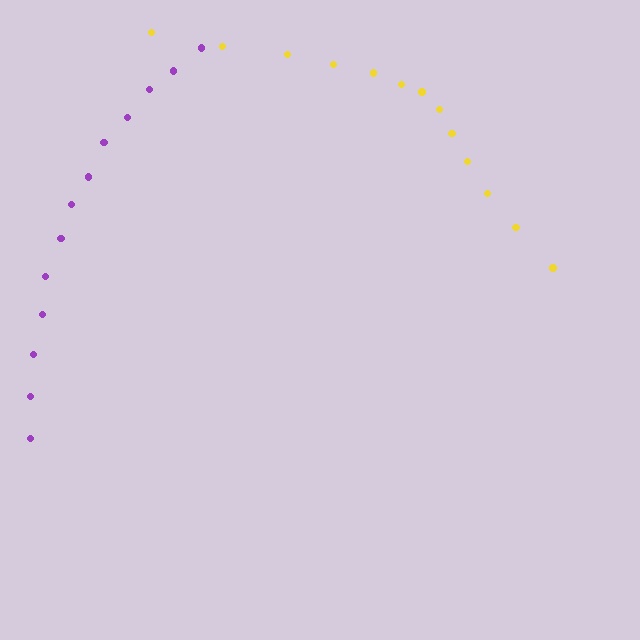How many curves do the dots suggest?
There are 2 distinct paths.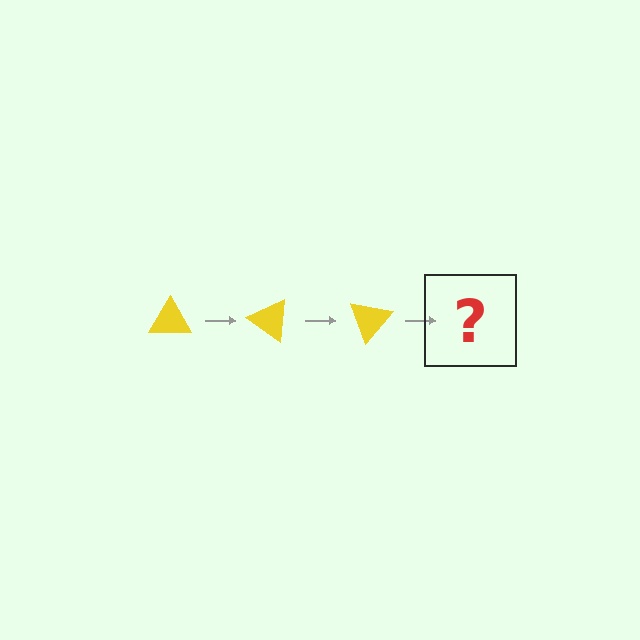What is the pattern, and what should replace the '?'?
The pattern is that the triangle rotates 35 degrees each step. The '?' should be a yellow triangle rotated 105 degrees.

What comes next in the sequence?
The next element should be a yellow triangle rotated 105 degrees.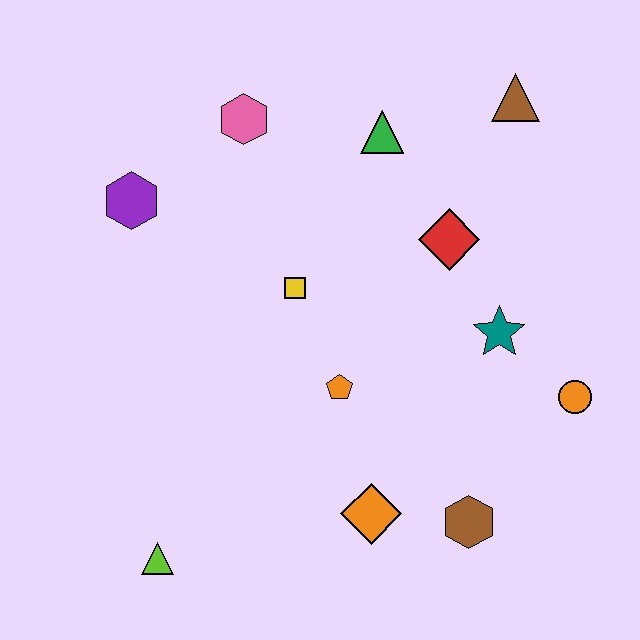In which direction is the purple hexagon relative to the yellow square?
The purple hexagon is to the left of the yellow square.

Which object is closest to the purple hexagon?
The pink hexagon is closest to the purple hexagon.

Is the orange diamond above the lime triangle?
Yes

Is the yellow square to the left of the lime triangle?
No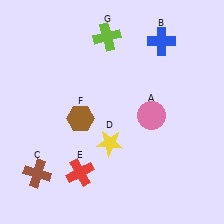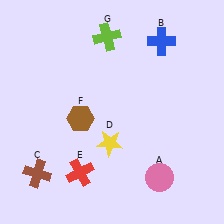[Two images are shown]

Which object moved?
The pink circle (A) moved down.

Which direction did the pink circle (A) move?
The pink circle (A) moved down.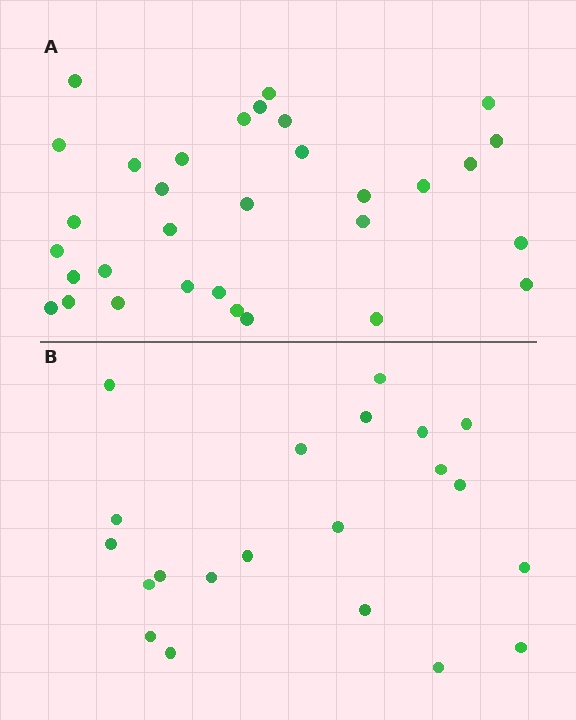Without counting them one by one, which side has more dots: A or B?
Region A (the top region) has more dots.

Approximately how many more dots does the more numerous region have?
Region A has roughly 12 or so more dots than region B.